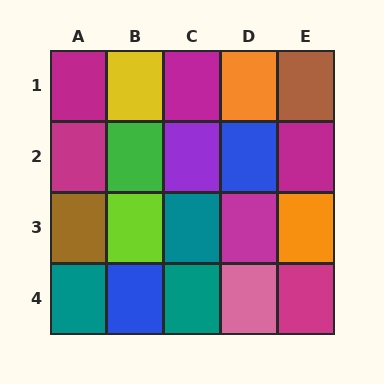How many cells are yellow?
1 cell is yellow.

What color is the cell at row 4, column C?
Teal.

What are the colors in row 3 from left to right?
Brown, lime, teal, magenta, orange.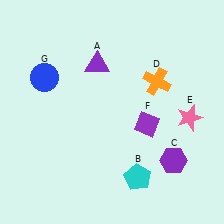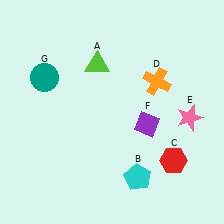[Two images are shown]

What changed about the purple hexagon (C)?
In Image 1, C is purple. In Image 2, it changed to red.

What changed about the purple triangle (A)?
In Image 1, A is purple. In Image 2, it changed to lime.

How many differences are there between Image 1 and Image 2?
There are 3 differences between the two images.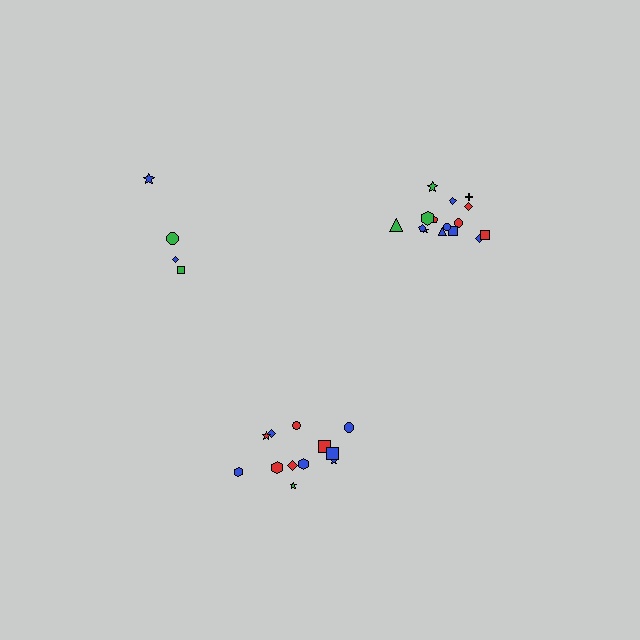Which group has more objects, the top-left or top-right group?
The top-right group.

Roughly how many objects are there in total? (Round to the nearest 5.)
Roughly 30 objects in total.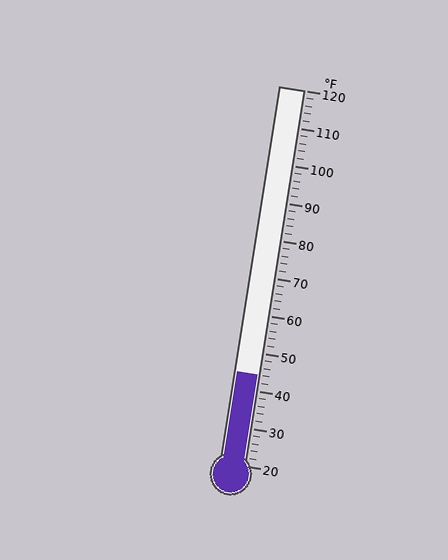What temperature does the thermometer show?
The thermometer shows approximately 44°F.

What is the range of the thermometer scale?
The thermometer scale ranges from 20°F to 120°F.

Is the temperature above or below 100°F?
The temperature is below 100°F.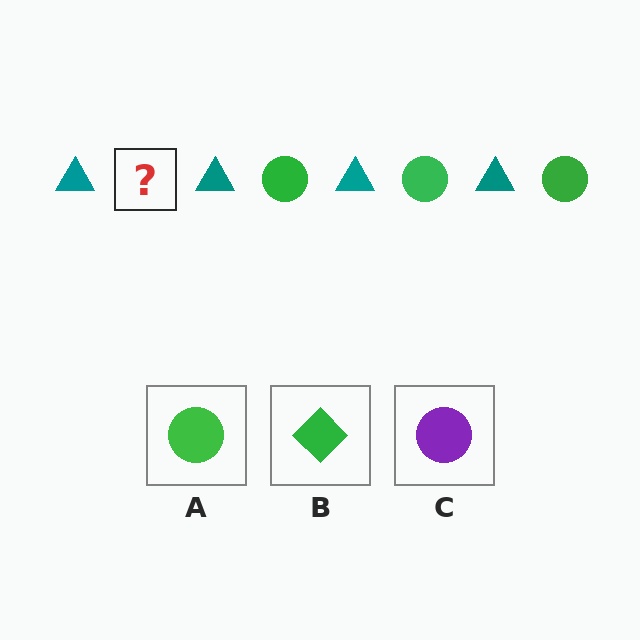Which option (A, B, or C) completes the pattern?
A.